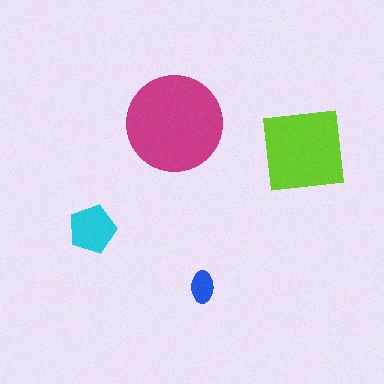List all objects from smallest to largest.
The blue ellipse, the cyan pentagon, the lime square, the magenta circle.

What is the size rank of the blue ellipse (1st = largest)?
4th.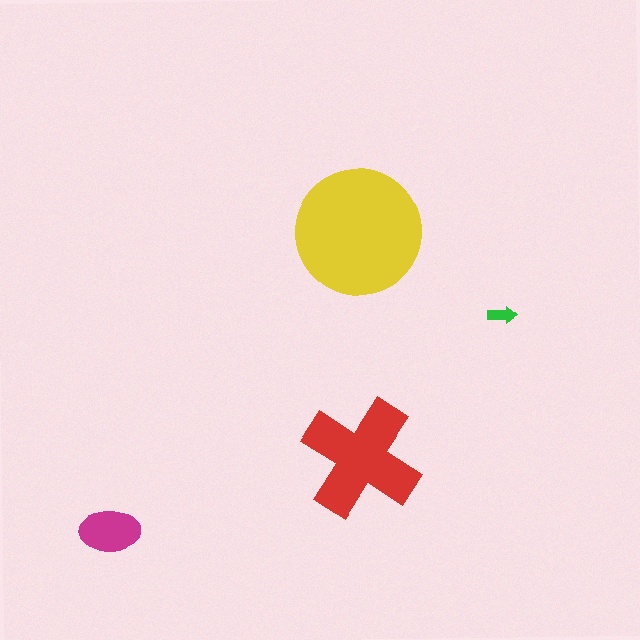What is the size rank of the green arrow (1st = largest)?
4th.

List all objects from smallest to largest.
The green arrow, the magenta ellipse, the red cross, the yellow circle.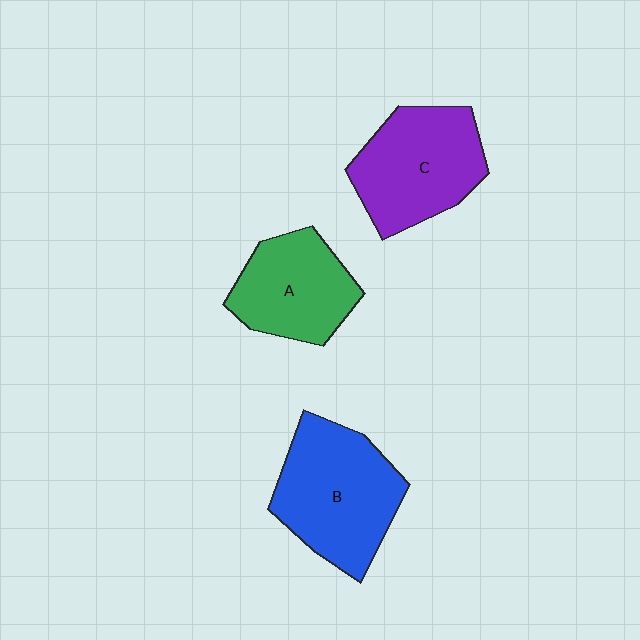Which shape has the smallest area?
Shape A (green).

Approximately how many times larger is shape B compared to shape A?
Approximately 1.3 times.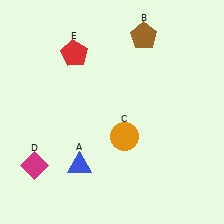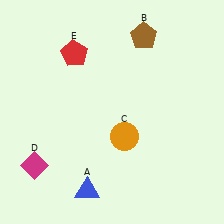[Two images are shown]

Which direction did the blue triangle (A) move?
The blue triangle (A) moved down.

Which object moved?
The blue triangle (A) moved down.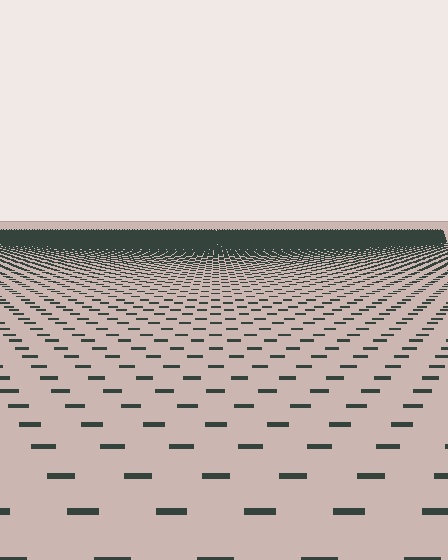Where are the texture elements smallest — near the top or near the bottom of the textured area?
Near the top.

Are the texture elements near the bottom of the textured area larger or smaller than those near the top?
Larger. Near the bottom, elements are closer to the viewer and appear at a bigger on-screen size.